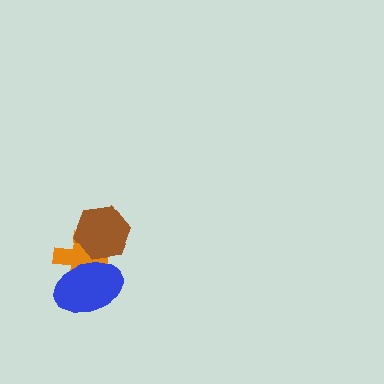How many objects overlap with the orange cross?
2 objects overlap with the orange cross.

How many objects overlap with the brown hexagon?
2 objects overlap with the brown hexagon.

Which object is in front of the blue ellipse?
The brown hexagon is in front of the blue ellipse.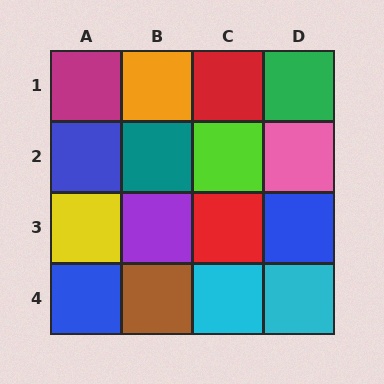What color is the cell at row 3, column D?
Blue.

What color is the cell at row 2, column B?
Teal.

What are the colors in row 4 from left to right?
Blue, brown, cyan, cyan.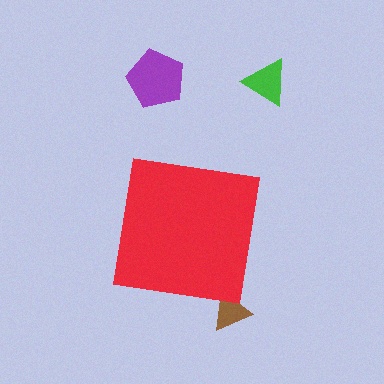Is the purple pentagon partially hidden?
No, the purple pentagon is fully visible.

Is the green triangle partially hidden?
No, the green triangle is fully visible.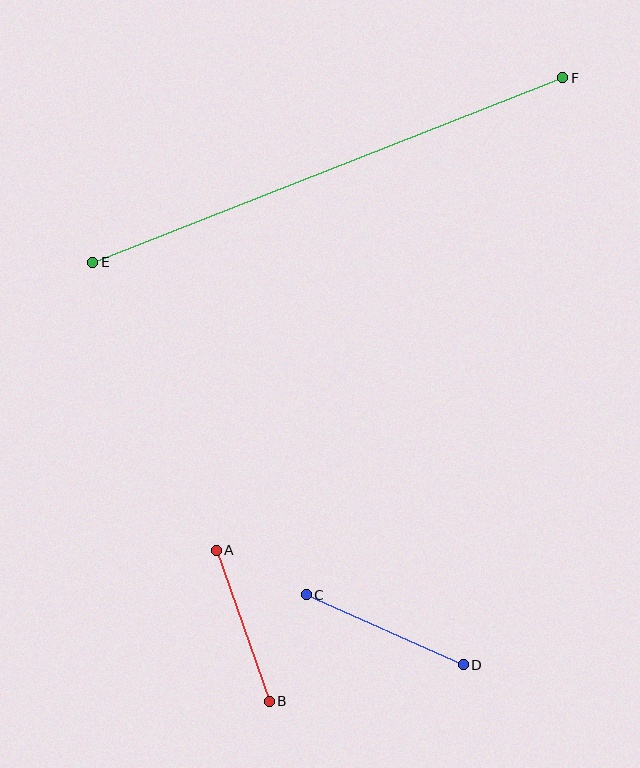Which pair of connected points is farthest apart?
Points E and F are farthest apart.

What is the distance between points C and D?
The distance is approximately 172 pixels.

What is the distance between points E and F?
The distance is approximately 505 pixels.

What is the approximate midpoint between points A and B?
The midpoint is at approximately (243, 626) pixels.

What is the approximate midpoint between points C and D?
The midpoint is at approximately (385, 630) pixels.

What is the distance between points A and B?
The distance is approximately 160 pixels.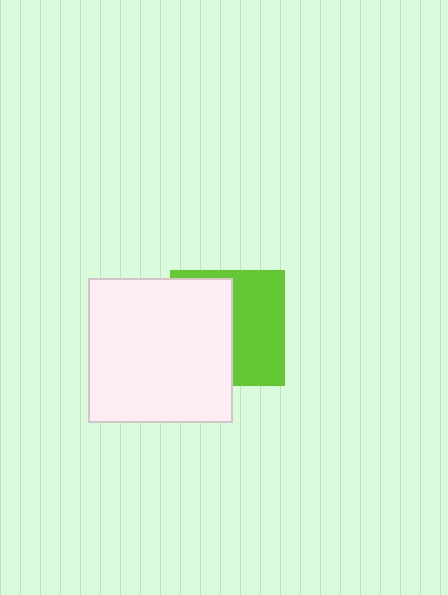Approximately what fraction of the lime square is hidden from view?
Roughly 51% of the lime square is hidden behind the white square.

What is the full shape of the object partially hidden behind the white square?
The partially hidden object is a lime square.